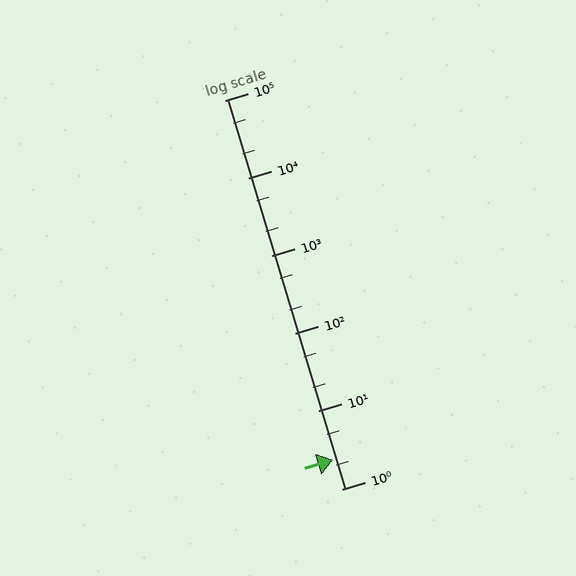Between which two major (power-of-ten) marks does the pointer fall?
The pointer is between 1 and 10.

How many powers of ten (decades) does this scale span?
The scale spans 5 decades, from 1 to 100000.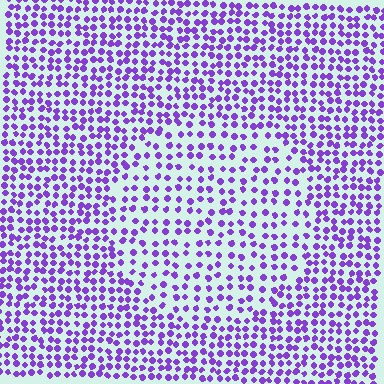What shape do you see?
I see a circle.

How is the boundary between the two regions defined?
The boundary is defined by a change in element density (approximately 1.6x ratio). All elements are the same color, size, and shape.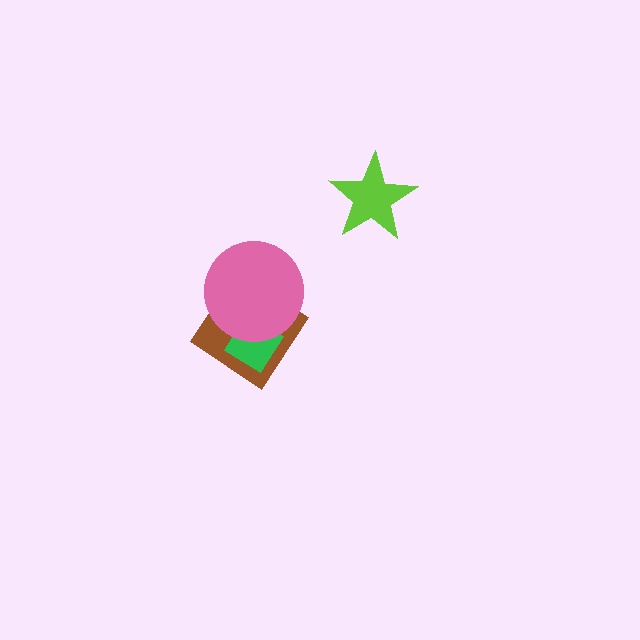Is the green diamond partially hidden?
Yes, it is partially covered by another shape.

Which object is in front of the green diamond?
The pink circle is in front of the green diamond.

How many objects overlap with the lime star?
0 objects overlap with the lime star.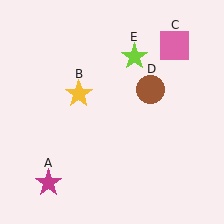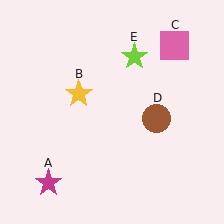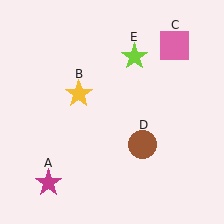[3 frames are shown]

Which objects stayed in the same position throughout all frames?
Magenta star (object A) and yellow star (object B) and pink square (object C) and lime star (object E) remained stationary.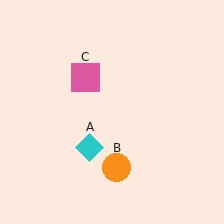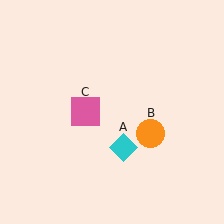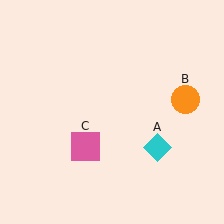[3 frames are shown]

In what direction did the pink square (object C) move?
The pink square (object C) moved down.